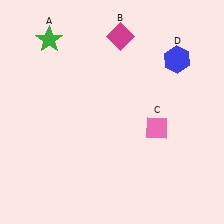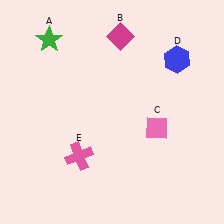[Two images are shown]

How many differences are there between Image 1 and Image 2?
There is 1 difference between the two images.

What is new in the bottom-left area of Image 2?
A pink cross (E) was added in the bottom-left area of Image 2.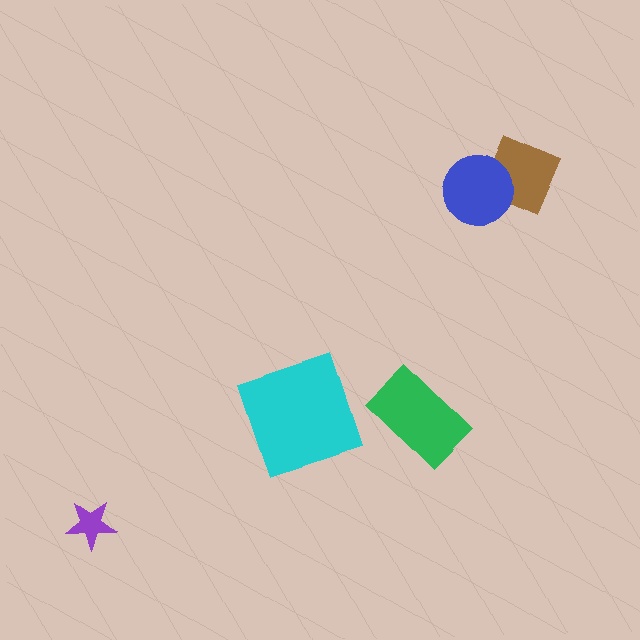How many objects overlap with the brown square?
1 object overlaps with the brown square.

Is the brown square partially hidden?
Yes, it is partially covered by another shape.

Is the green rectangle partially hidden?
No, no other shape covers it.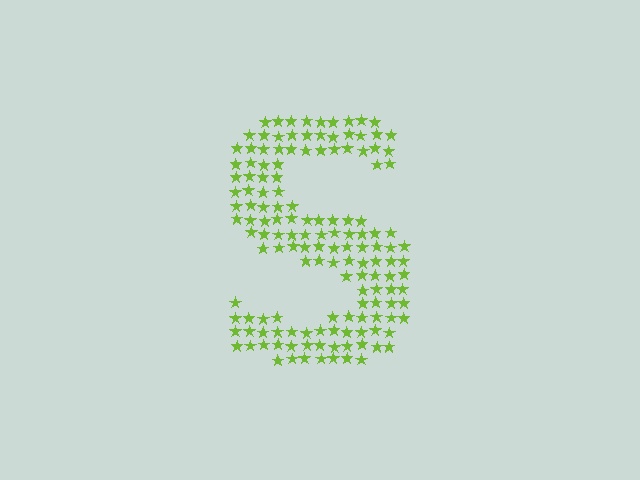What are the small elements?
The small elements are stars.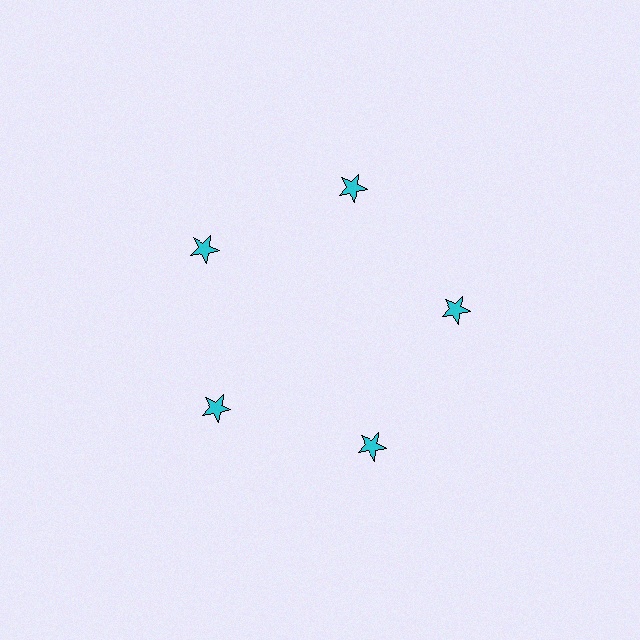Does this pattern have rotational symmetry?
Yes, this pattern has 5-fold rotational symmetry. It looks the same after rotating 72 degrees around the center.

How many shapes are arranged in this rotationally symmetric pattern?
There are 5 shapes, arranged in 5 groups of 1.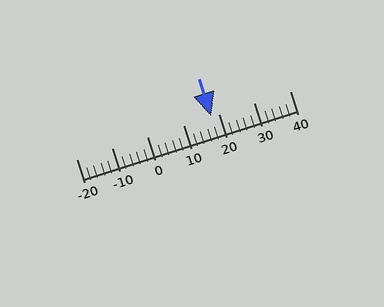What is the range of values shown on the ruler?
The ruler shows values from -20 to 40.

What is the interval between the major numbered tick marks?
The major tick marks are spaced 10 units apart.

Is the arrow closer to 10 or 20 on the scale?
The arrow is closer to 20.